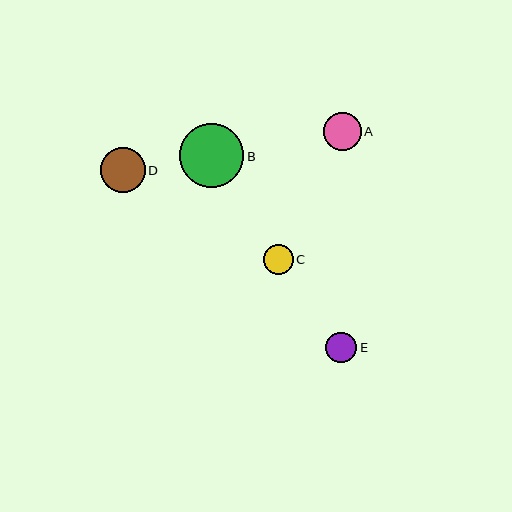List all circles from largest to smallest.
From largest to smallest: B, D, A, E, C.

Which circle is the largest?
Circle B is the largest with a size of approximately 65 pixels.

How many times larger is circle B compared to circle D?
Circle B is approximately 1.4 times the size of circle D.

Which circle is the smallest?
Circle C is the smallest with a size of approximately 30 pixels.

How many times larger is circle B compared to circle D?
Circle B is approximately 1.4 times the size of circle D.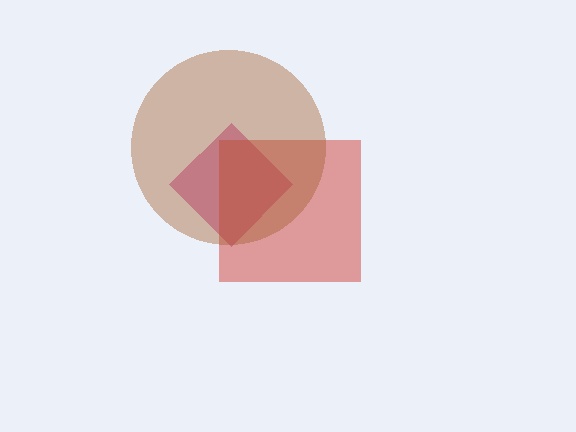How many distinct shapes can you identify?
There are 3 distinct shapes: a magenta diamond, a red square, a brown circle.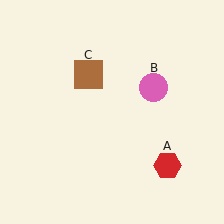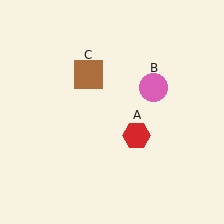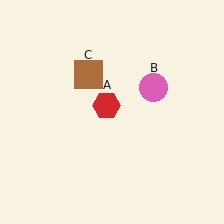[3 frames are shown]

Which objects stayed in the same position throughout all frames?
Pink circle (object B) and brown square (object C) remained stationary.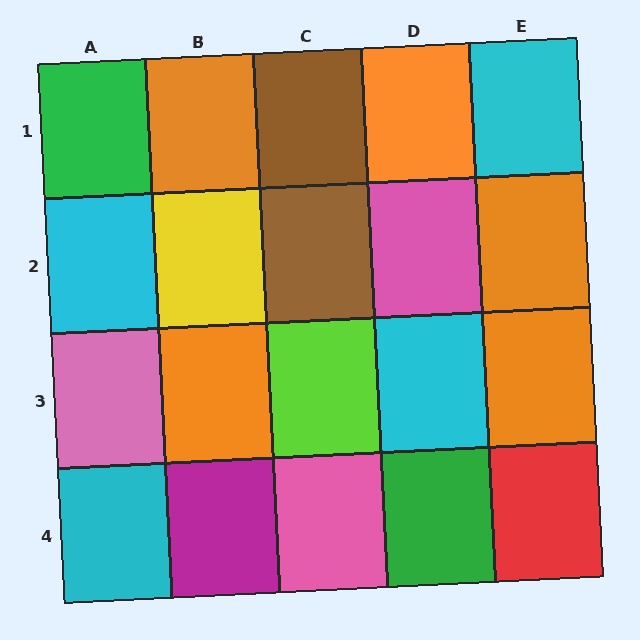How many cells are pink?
3 cells are pink.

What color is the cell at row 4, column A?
Cyan.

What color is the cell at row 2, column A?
Cyan.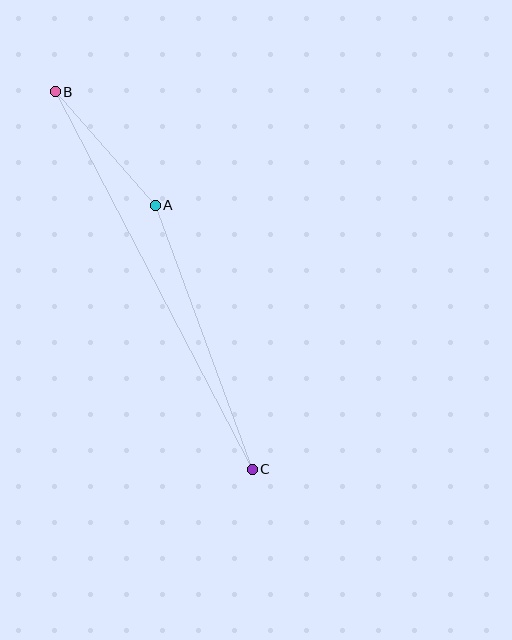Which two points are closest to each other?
Points A and B are closest to each other.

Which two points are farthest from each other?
Points B and C are farthest from each other.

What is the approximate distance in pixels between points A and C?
The distance between A and C is approximately 281 pixels.